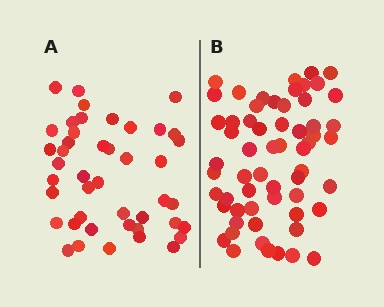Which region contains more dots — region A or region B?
Region B (the right region) has more dots.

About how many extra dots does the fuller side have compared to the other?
Region B has approximately 15 more dots than region A.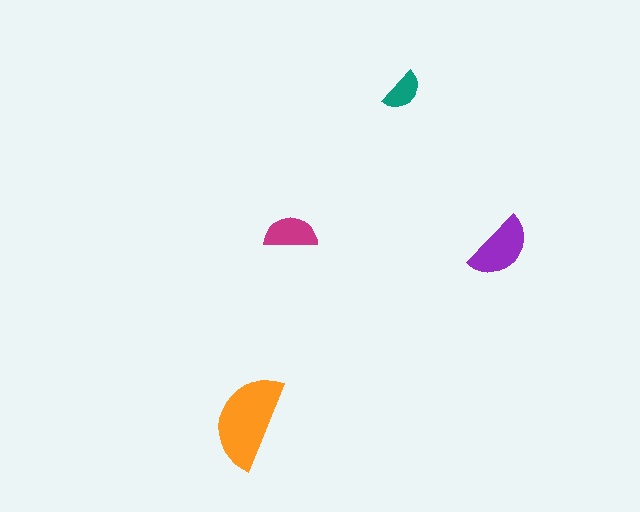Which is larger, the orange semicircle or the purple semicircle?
The orange one.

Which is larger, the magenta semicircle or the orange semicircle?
The orange one.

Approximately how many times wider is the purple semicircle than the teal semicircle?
About 1.5 times wider.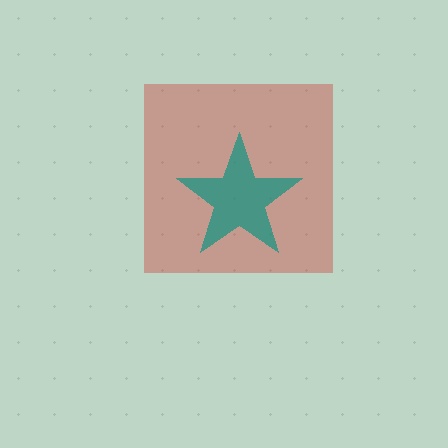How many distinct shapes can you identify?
There are 2 distinct shapes: a red square, a teal star.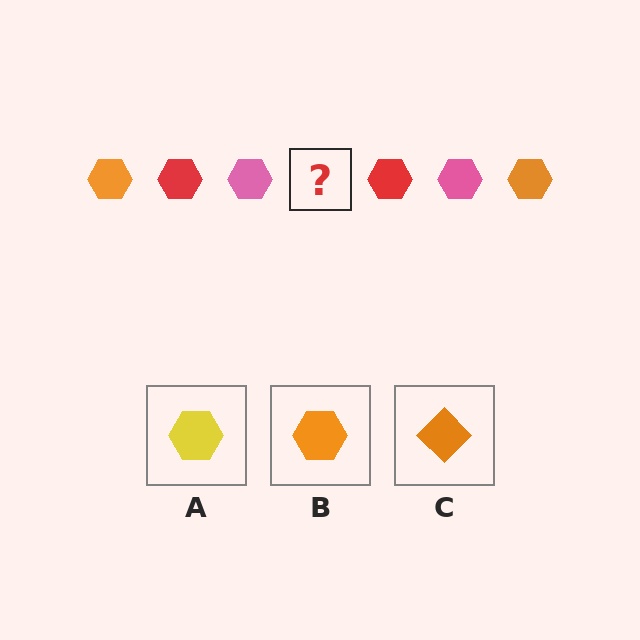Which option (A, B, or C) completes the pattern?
B.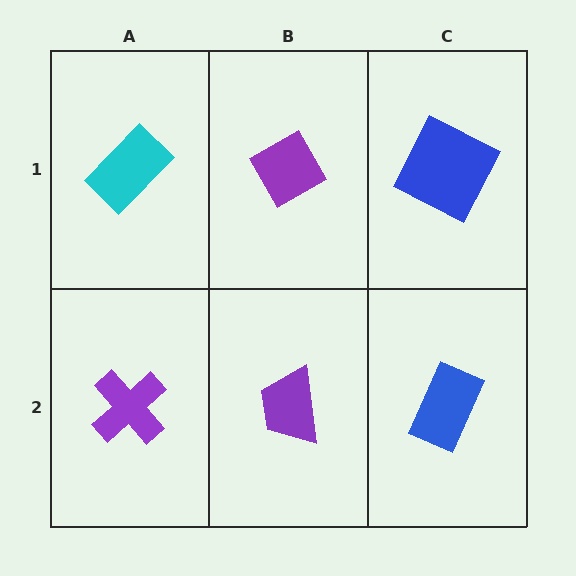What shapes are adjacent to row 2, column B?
A purple diamond (row 1, column B), a purple cross (row 2, column A), a blue rectangle (row 2, column C).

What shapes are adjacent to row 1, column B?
A purple trapezoid (row 2, column B), a cyan rectangle (row 1, column A), a blue square (row 1, column C).